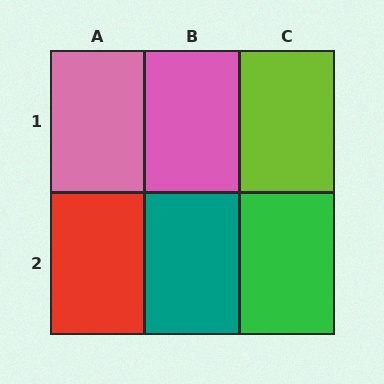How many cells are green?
1 cell is green.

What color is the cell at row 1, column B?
Pink.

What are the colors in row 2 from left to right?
Red, teal, green.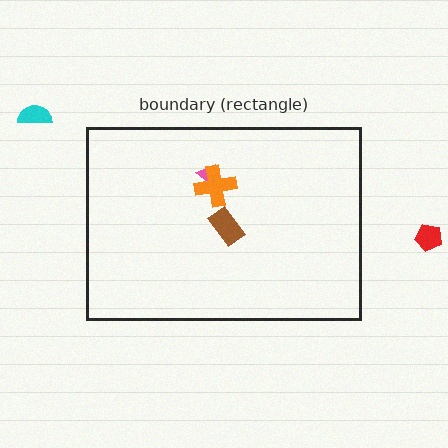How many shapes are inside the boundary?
3 inside, 2 outside.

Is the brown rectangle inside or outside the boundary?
Inside.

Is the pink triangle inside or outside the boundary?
Inside.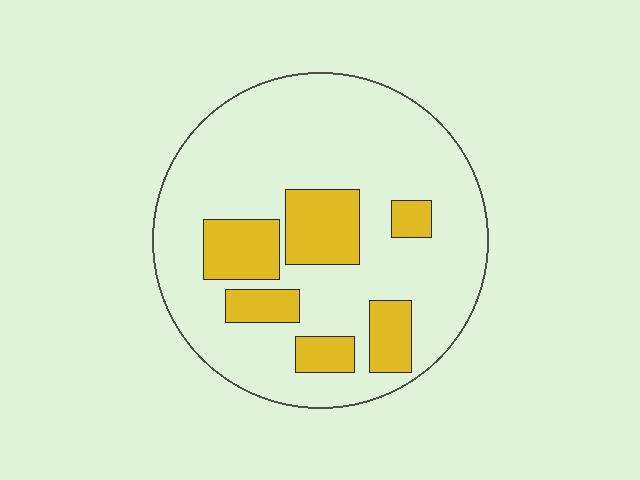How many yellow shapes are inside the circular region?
6.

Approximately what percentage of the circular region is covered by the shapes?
Approximately 20%.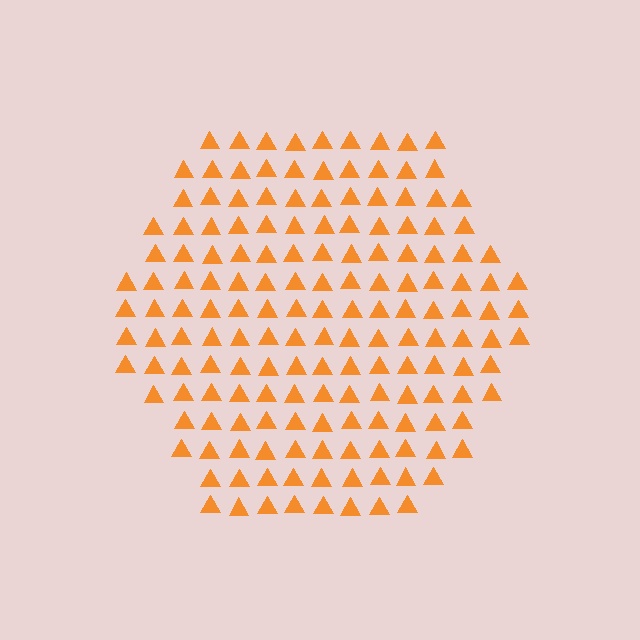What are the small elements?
The small elements are triangles.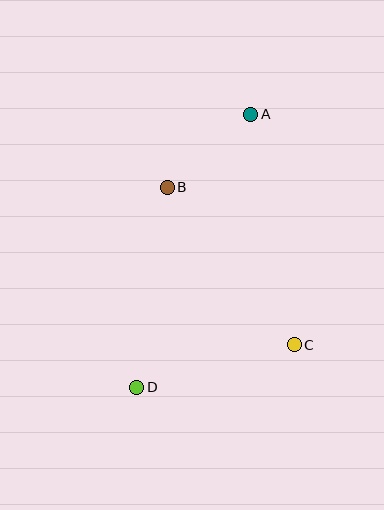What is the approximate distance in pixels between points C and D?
The distance between C and D is approximately 163 pixels.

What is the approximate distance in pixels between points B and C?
The distance between B and C is approximately 202 pixels.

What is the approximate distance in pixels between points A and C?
The distance between A and C is approximately 235 pixels.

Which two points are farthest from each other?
Points A and D are farthest from each other.